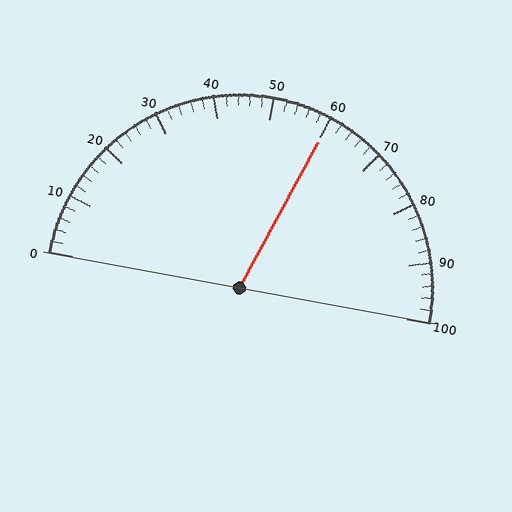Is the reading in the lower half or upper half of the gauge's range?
The reading is in the upper half of the range (0 to 100).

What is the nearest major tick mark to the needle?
The nearest major tick mark is 60.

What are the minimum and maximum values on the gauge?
The gauge ranges from 0 to 100.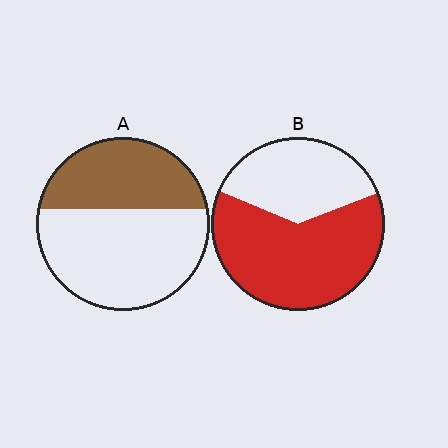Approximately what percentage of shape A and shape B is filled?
A is approximately 40% and B is approximately 60%.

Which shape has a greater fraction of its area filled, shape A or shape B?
Shape B.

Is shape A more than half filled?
No.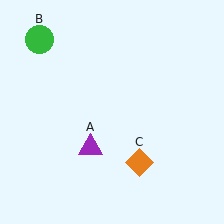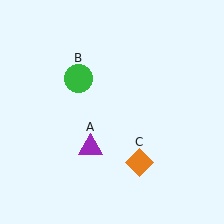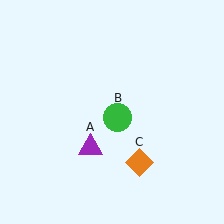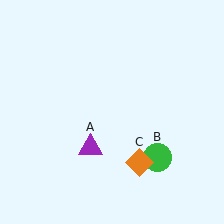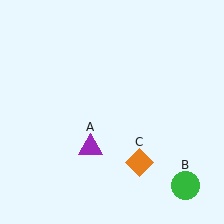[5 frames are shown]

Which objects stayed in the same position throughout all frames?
Purple triangle (object A) and orange diamond (object C) remained stationary.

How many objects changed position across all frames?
1 object changed position: green circle (object B).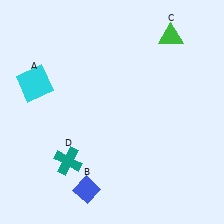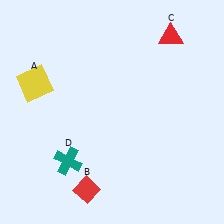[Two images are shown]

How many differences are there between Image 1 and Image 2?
There are 3 differences between the two images.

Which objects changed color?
A changed from cyan to yellow. B changed from blue to red. C changed from green to red.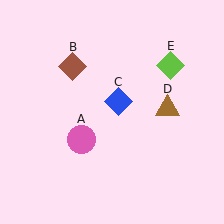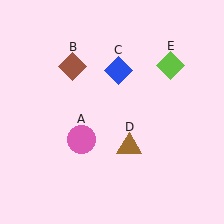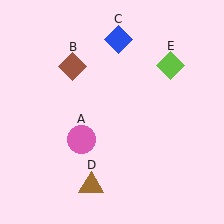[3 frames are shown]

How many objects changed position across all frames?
2 objects changed position: blue diamond (object C), brown triangle (object D).